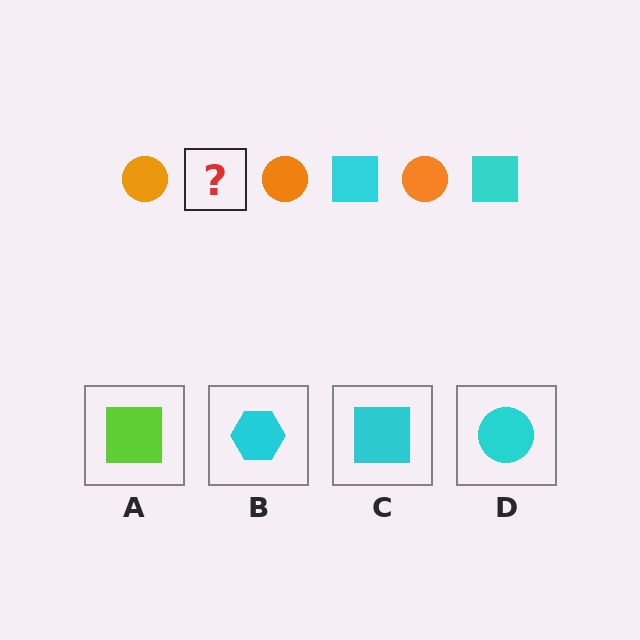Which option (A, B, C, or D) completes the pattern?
C.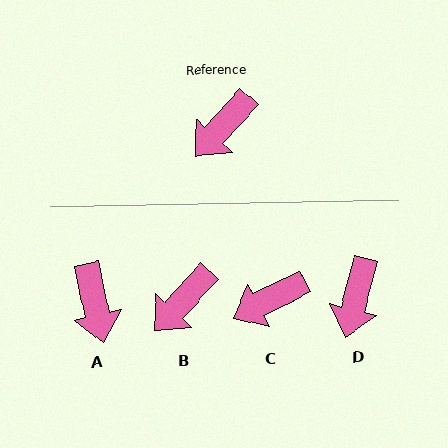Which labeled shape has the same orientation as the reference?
B.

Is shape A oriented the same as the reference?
No, it is off by about 54 degrees.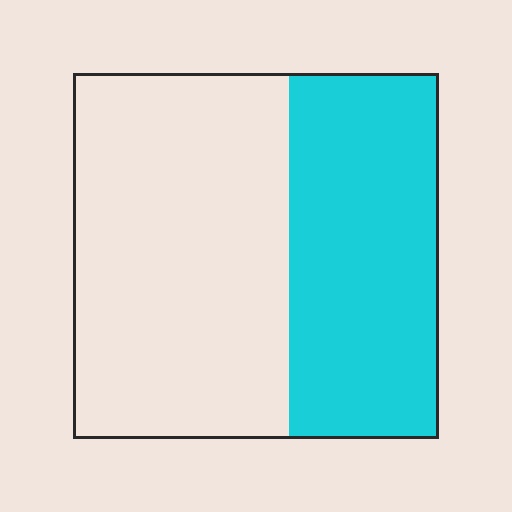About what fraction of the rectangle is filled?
About two fifths (2/5).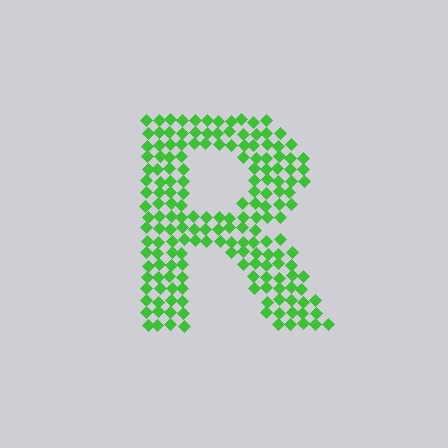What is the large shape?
The large shape is the letter R.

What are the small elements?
The small elements are diamonds.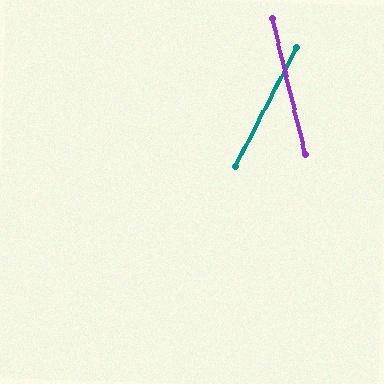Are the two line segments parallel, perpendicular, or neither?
Neither parallel nor perpendicular — they differ by about 41°.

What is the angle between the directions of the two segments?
Approximately 41 degrees.